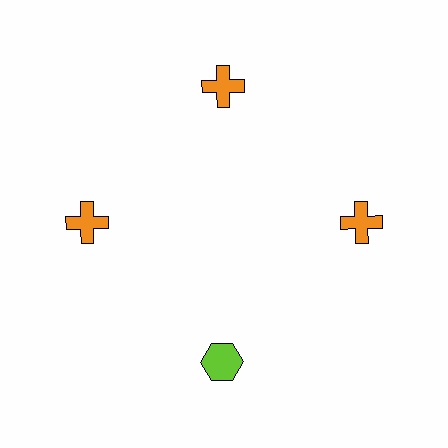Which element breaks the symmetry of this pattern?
The lime hexagon at roughly the 6 o'clock position breaks the symmetry. All other shapes are orange crosses.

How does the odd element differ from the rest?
It differs in both color (lime instead of orange) and shape (hexagon instead of cross).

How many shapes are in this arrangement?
There are 4 shapes arranged in a ring pattern.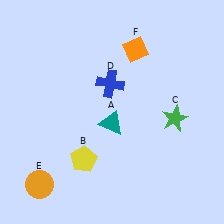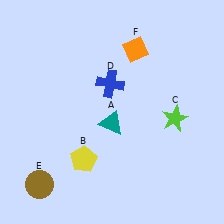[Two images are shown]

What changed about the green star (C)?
In Image 1, C is green. In Image 2, it changed to lime.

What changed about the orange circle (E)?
In Image 1, E is orange. In Image 2, it changed to brown.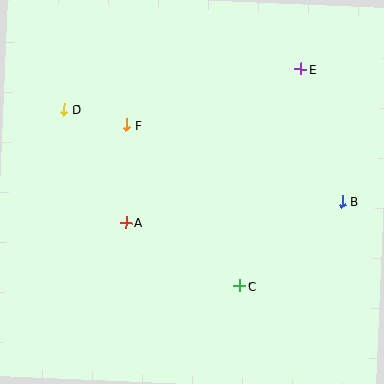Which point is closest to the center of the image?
Point A at (126, 222) is closest to the center.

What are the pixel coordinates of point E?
Point E is at (301, 69).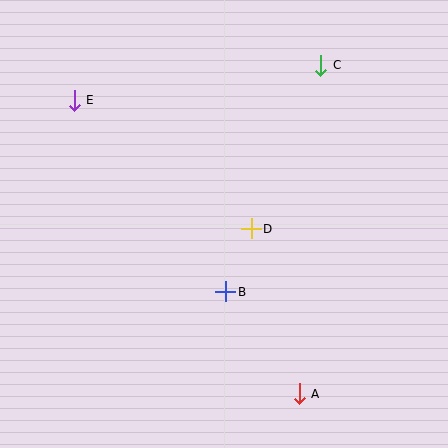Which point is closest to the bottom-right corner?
Point A is closest to the bottom-right corner.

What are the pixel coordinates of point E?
Point E is at (74, 100).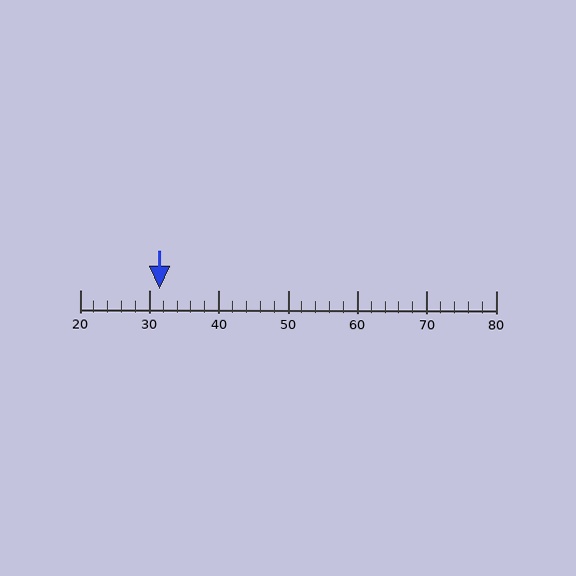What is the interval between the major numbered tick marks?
The major tick marks are spaced 10 units apart.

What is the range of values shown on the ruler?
The ruler shows values from 20 to 80.